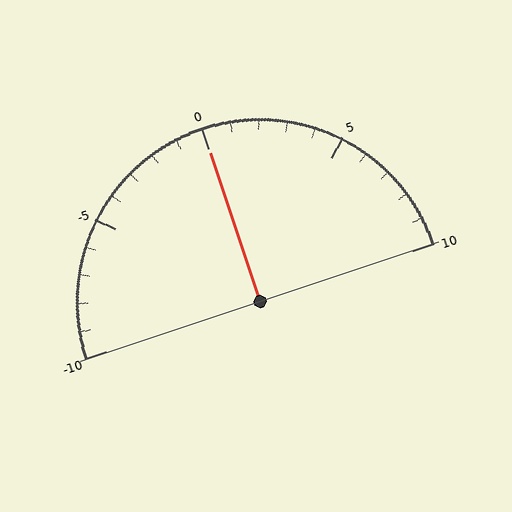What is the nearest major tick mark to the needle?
The nearest major tick mark is 0.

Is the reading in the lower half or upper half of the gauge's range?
The reading is in the upper half of the range (-10 to 10).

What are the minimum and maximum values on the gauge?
The gauge ranges from -10 to 10.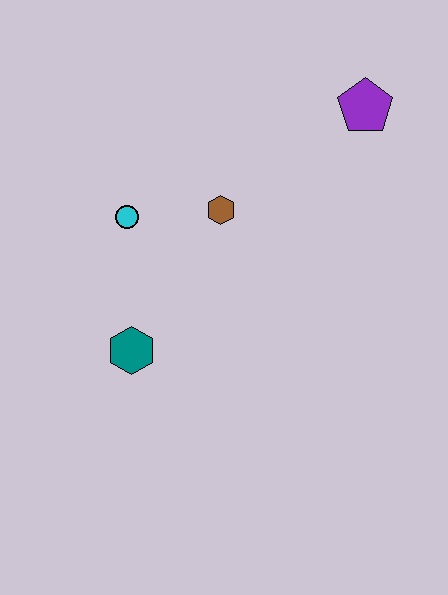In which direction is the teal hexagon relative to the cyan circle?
The teal hexagon is below the cyan circle.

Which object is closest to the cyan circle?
The brown hexagon is closest to the cyan circle.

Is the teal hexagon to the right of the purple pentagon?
No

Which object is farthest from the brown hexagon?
The purple pentagon is farthest from the brown hexagon.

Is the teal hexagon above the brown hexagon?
No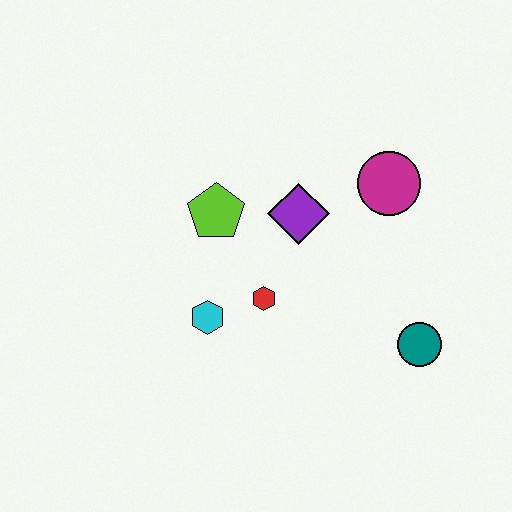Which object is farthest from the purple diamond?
The teal circle is farthest from the purple diamond.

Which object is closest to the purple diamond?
The lime pentagon is closest to the purple diamond.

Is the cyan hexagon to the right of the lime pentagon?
No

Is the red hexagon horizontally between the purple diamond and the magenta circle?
No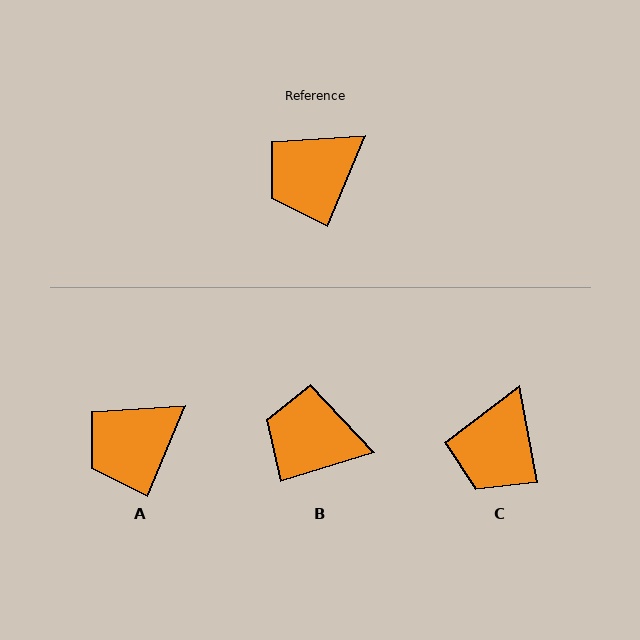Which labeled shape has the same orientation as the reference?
A.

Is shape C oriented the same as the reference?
No, it is off by about 33 degrees.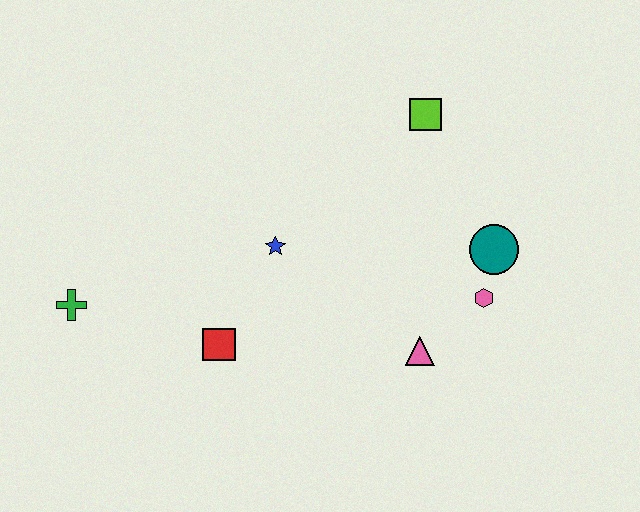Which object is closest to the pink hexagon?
The teal circle is closest to the pink hexagon.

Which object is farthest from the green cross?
The teal circle is farthest from the green cross.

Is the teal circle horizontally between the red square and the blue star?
No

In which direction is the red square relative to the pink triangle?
The red square is to the left of the pink triangle.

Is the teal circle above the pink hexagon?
Yes